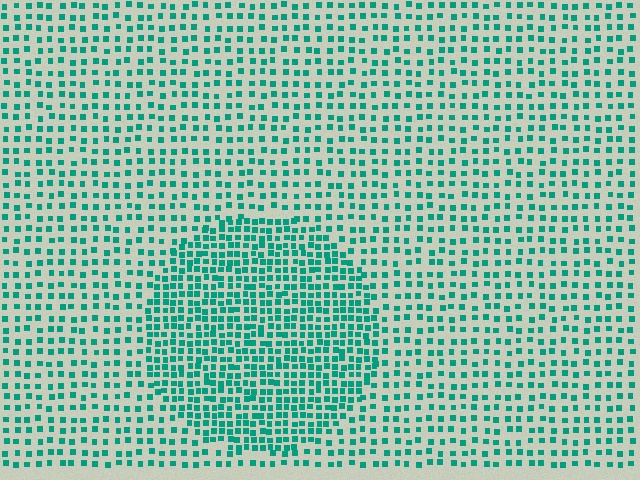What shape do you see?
I see a circle.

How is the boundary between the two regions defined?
The boundary is defined by a change in element density (approximately 1.9x ratio). All elements are the same color, size, and shape.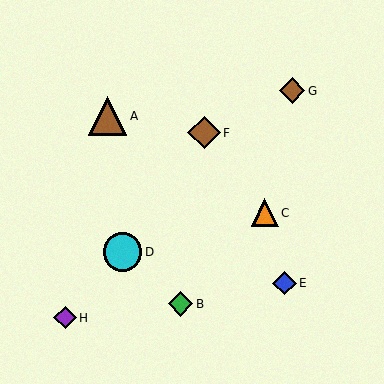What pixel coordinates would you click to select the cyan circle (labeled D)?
Click at (123, 252) to select the cyan circle D.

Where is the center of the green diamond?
The center of the green diamond is at (181, 304).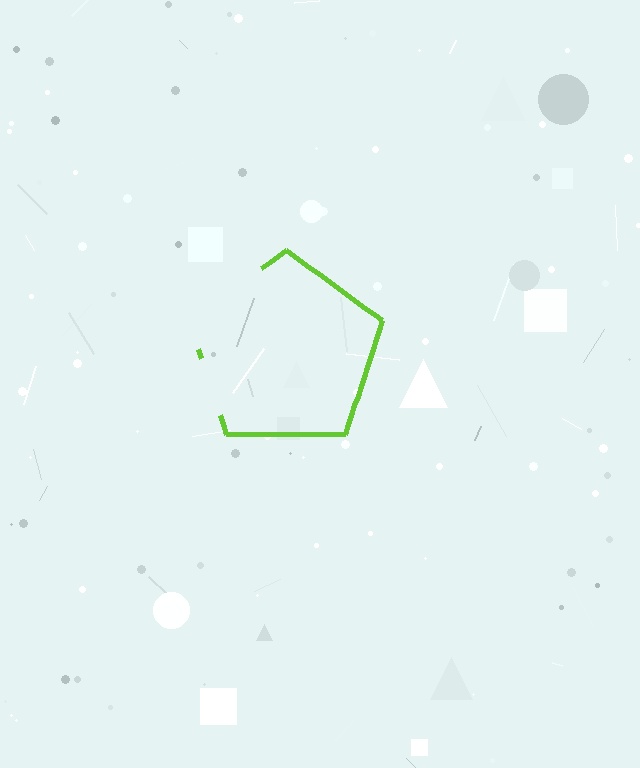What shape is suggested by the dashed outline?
The dashed outline suggests a pentagon.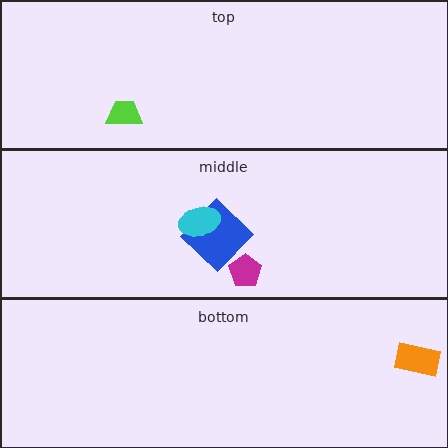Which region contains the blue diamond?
The middle region.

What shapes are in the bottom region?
The orange rectangle.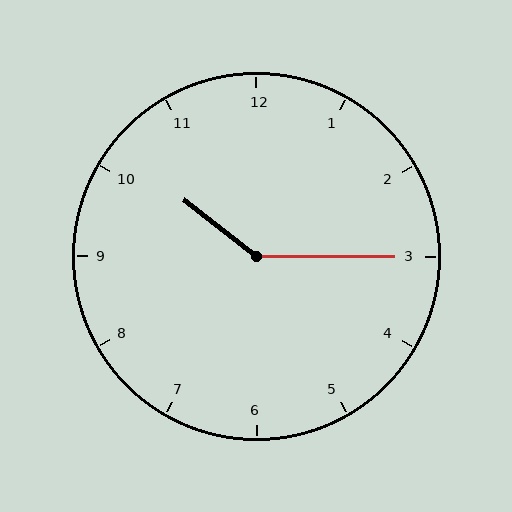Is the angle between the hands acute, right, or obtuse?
It is obtuse.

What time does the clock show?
10:15.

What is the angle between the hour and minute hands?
Approximately 142 degrees.